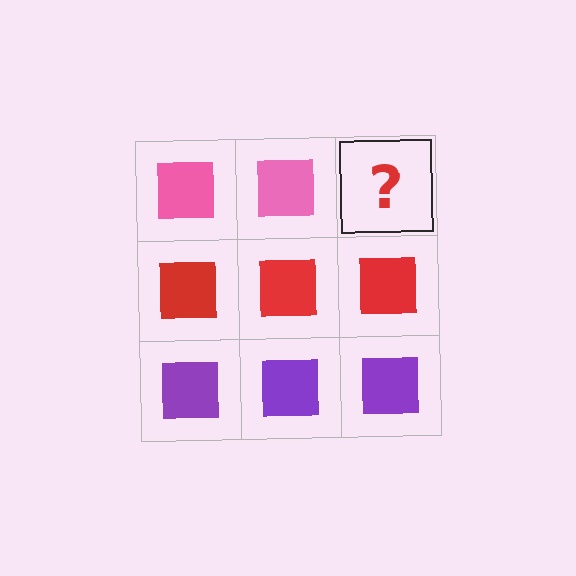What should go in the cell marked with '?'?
The missing cell should contain a pink square.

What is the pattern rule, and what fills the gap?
The rule is that each row has a consistent color. The gap should be filled with a pink square.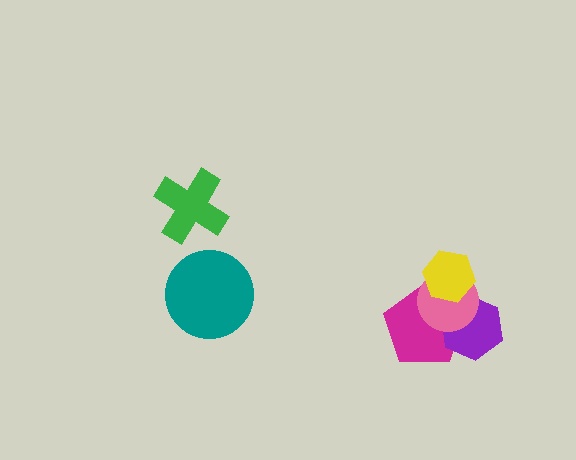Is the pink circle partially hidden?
Yes, it is partially covered by another shape.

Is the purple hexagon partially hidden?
Yes, it is partially covered by another shape.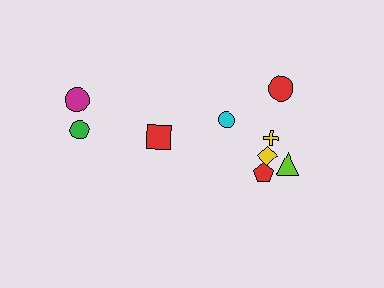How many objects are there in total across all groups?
There are 9 objects.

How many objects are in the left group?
There are 3 objects.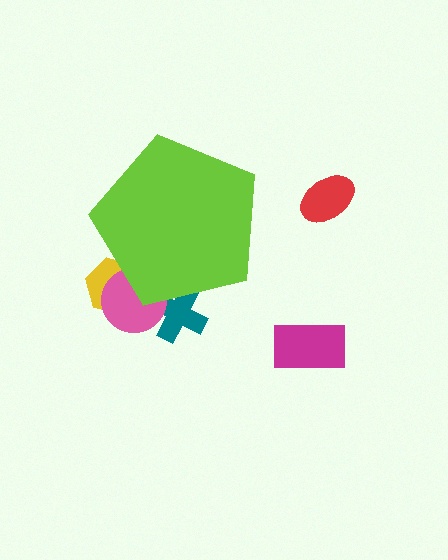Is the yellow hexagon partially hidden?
Yes, the yellow hexagon is partially hidden behind the lime pentagon.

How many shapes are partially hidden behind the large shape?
3 shapes are partially hidden.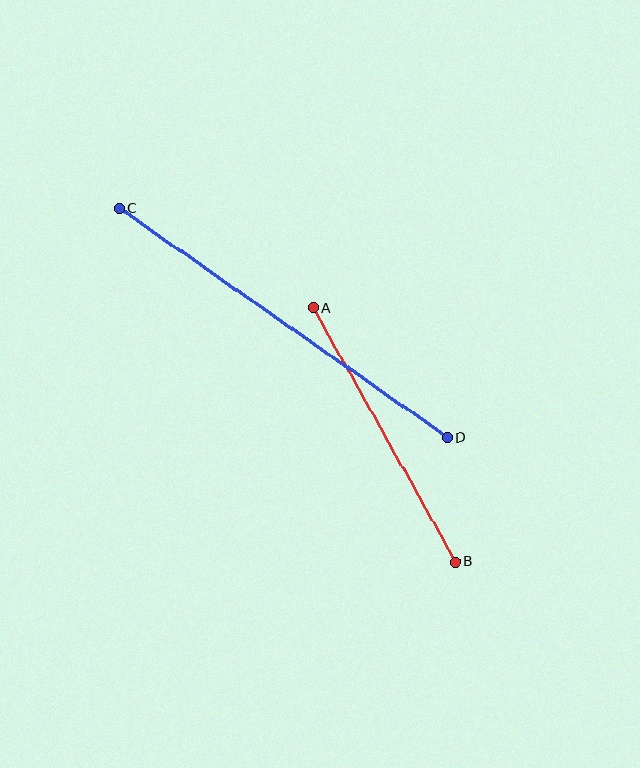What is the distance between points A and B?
The distance is approximately 291 pixels.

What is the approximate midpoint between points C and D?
The midpoint is at approximately (283, 323) pixels.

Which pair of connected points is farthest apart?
Points C and D are farthest apart.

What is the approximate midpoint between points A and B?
The midpoint is at approximately (384, 435) pixels.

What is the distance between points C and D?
The distance is approximately 400 pixels.